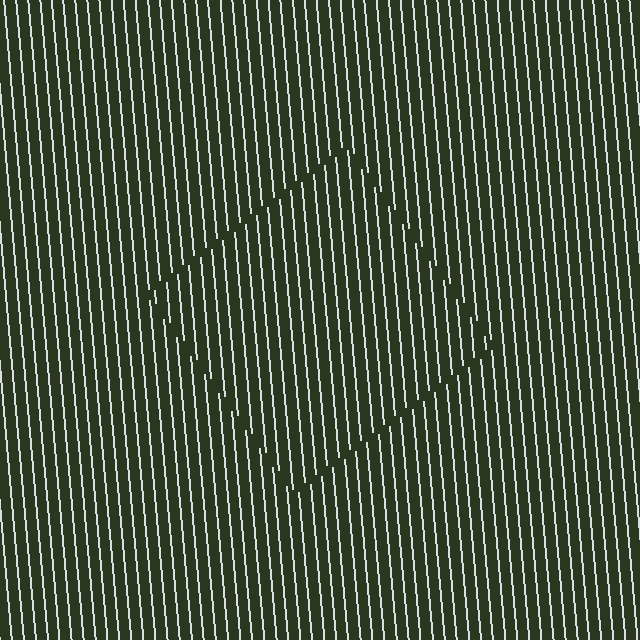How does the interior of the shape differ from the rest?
The interior of the shape contains the same grating, shifted by half a period — the contour is defined by the phase discontinuity where line-ends from the inner and outer gratings abut.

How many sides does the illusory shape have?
4 sides — the line-ends trace a square.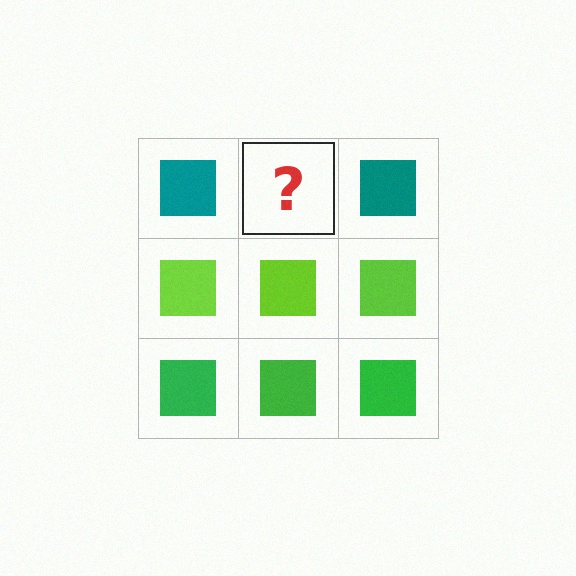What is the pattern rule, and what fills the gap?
The rule is that each row has a consistent color. The gap should be filled with a teal square.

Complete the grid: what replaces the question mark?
The question mark should be replaced with a teal square.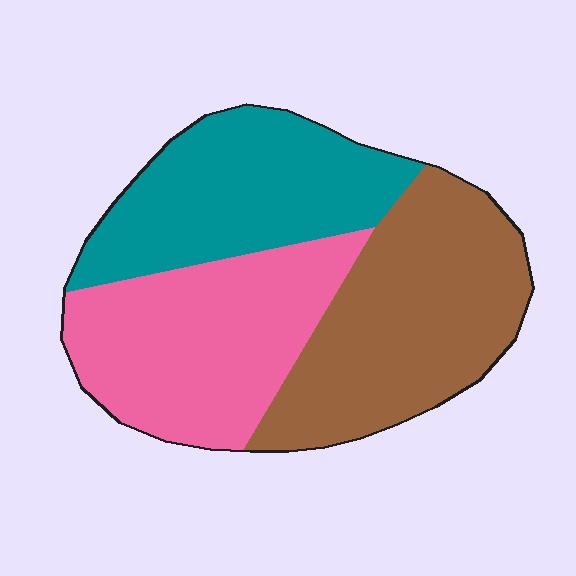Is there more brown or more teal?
Brown.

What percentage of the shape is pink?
Pink covers 33% of the shape.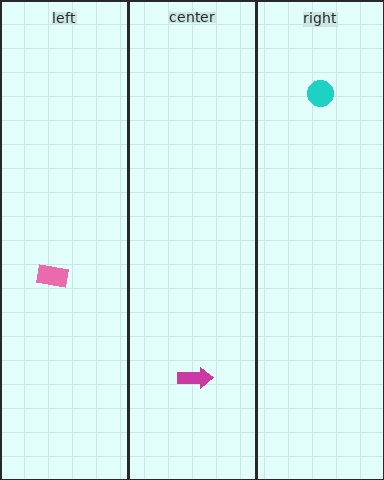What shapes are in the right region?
The cyan circle.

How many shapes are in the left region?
1.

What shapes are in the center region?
The magenta arrow.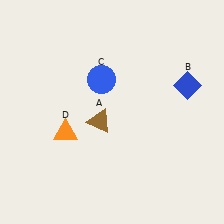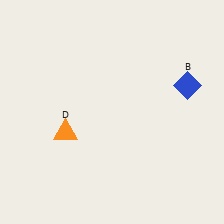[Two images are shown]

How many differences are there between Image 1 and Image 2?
There are 2 differences between the two images.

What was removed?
The brown triangle (A), the blue circle (C) were removed in Image 2.